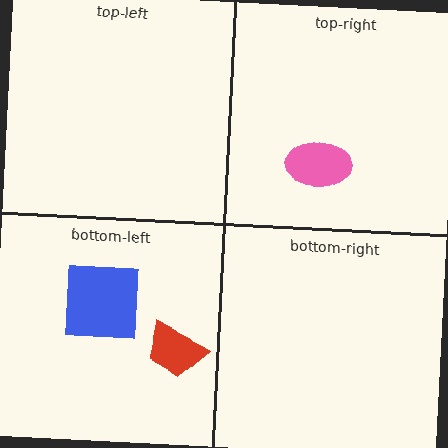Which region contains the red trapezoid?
The bottom-left region.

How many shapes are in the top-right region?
1.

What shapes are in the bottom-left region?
The red trapezoid, the blue square.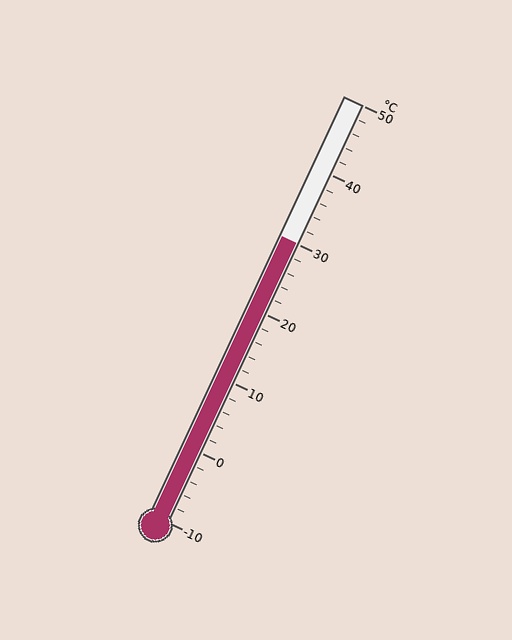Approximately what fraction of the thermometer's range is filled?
The thermometer is filled to approximately 65% of its range.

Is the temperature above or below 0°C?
The temperature is above 0°C.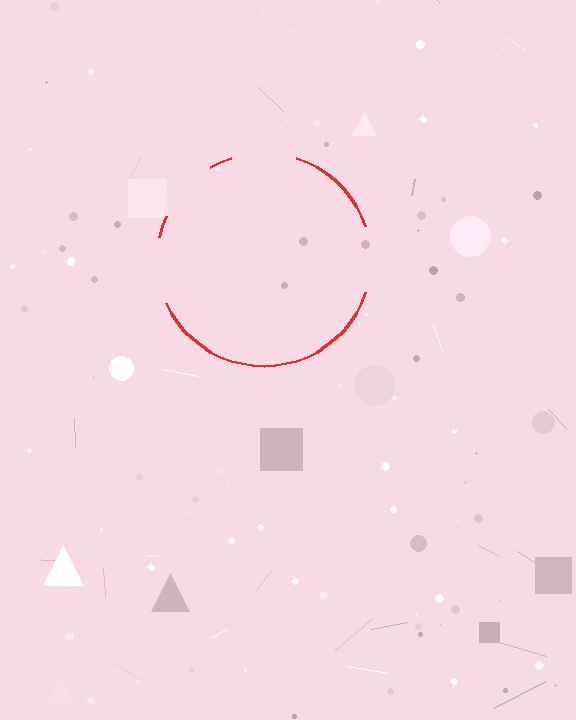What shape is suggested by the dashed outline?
The dashed outline suggests a circle.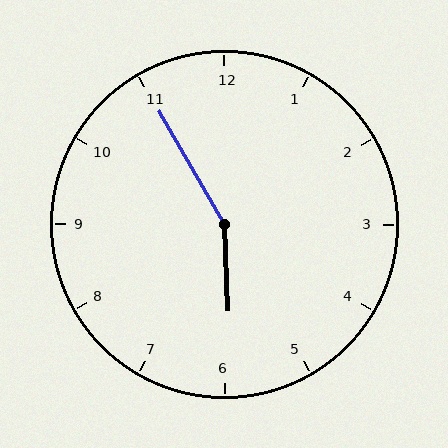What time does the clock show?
5:55.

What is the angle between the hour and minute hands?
Approximately 152 degrees.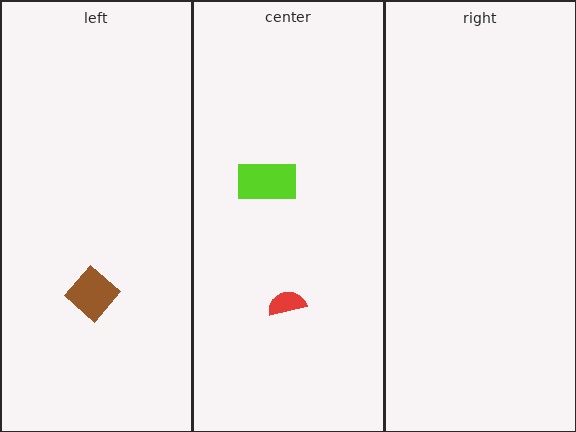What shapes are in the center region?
The lime rectangle, the red semicircle.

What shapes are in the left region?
The brown diamond.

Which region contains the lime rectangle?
The center region.